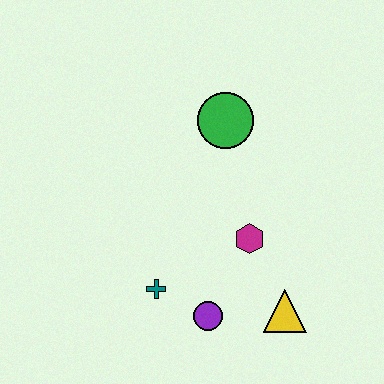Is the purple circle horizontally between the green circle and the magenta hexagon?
No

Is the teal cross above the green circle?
No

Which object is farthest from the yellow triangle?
The green circle is farthest from the yellow triangle.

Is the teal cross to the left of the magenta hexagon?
Yes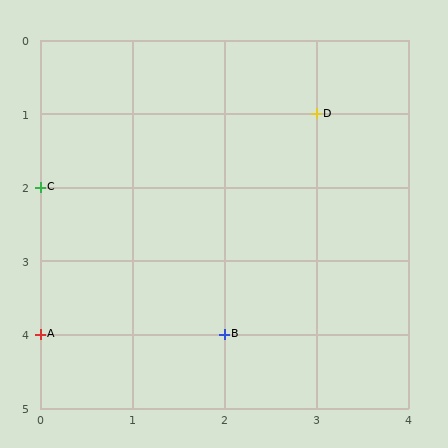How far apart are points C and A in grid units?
Points C and A are 2 rows apart.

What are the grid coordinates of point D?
Point D is at grid coordinates (3, 1).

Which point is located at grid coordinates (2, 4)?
Point B is at (2, 4).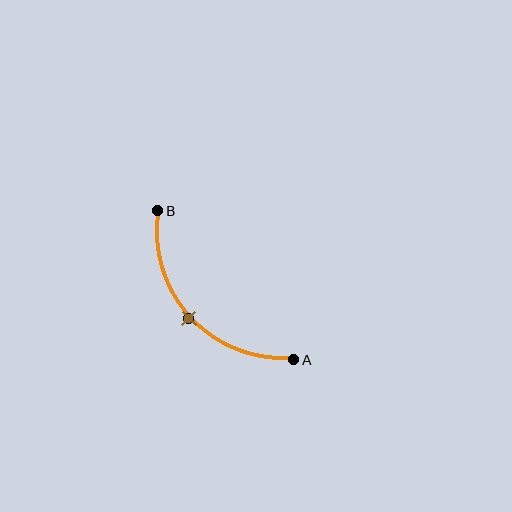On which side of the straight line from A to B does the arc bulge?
The arc bulges below and to the left of the straight line connecting A and B.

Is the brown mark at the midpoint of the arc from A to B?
Yes. The brown mark lies on the arc at equal arc-length from both A and B — it is the arc midpoint.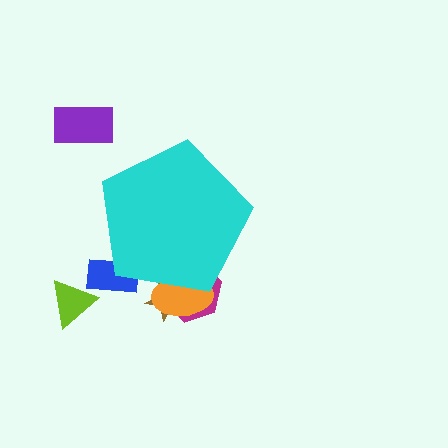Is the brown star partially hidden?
Yes, the brown star is partially hidden behind the cyan pentagon.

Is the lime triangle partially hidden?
No, the lime triangle is fully visible.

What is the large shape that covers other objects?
A cyan pentagon.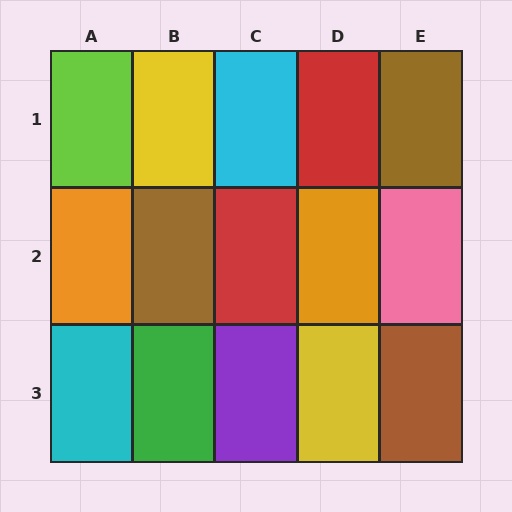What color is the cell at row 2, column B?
Brown.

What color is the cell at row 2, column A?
Orange.